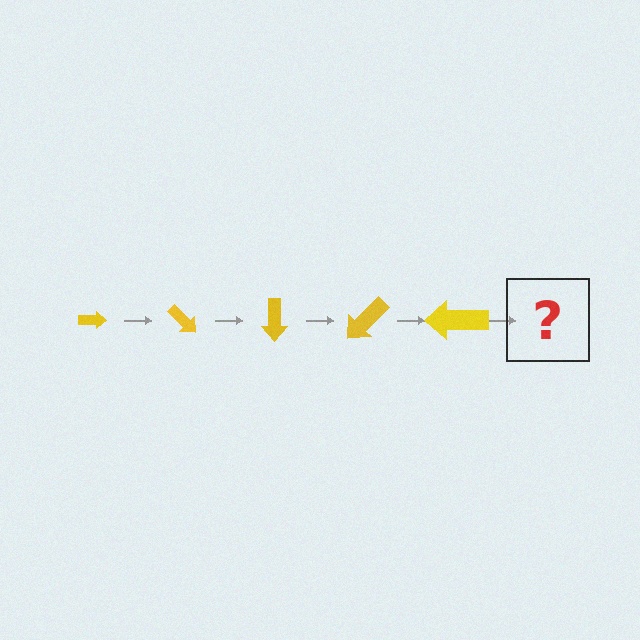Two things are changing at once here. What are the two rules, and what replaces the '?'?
The two rules are that the arrow grows larger each step and it rotates 45 degrees each step. The '?' should be an arrow, larger than the previous one and rotated 225 degrees from the start.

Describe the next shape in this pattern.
It should be an arrow, larger than the previous one and rotated 225 degrees from the start.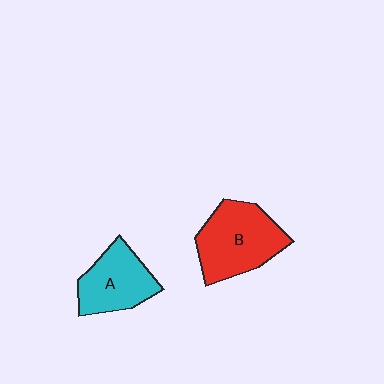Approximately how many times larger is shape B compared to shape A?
Approximately 1.3 times.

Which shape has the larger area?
Shape B (red).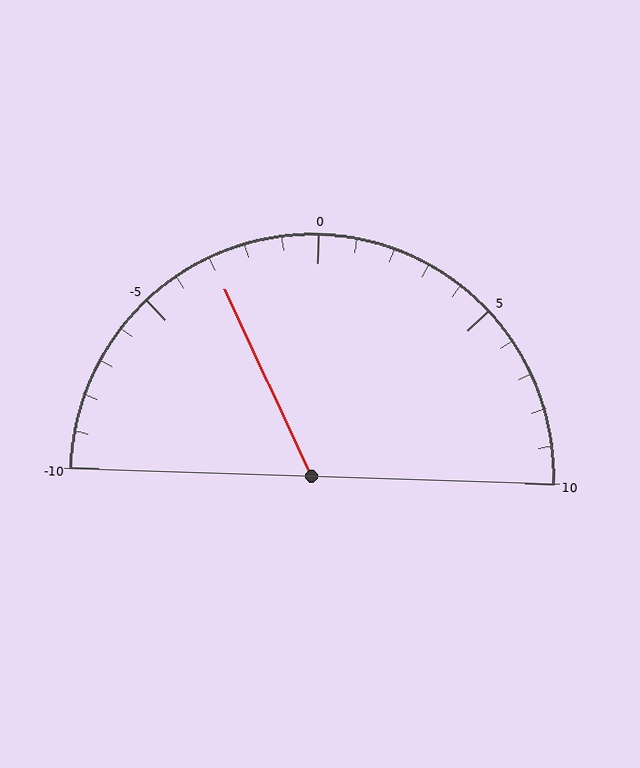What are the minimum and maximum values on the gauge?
The gauge ranges from -10 to 10.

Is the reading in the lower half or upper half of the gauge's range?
The reading is in the lower half of the range (-10 to 10).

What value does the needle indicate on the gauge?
The needle indicates approximately -3.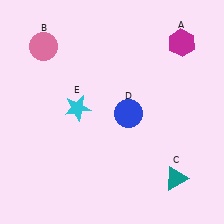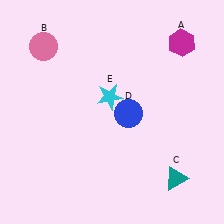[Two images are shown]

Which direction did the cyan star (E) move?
The cyan star (E) moved right.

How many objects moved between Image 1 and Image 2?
1 object moved between the two images.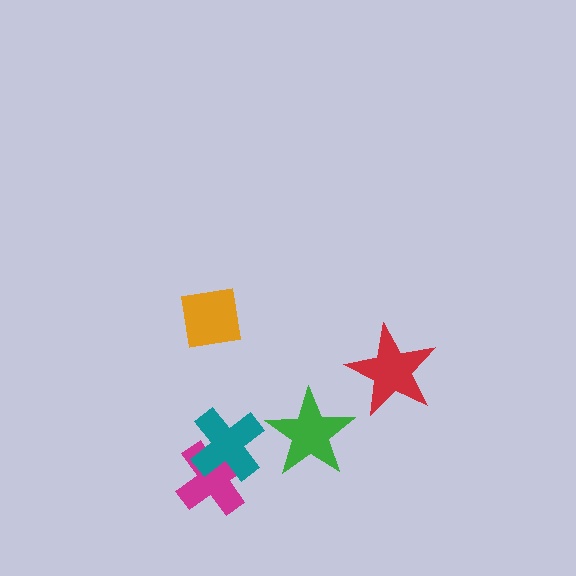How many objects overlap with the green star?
0 objects overlap with the green star.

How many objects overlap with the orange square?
0 objects overlap with the orange square.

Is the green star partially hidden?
No, no other shape covers it.